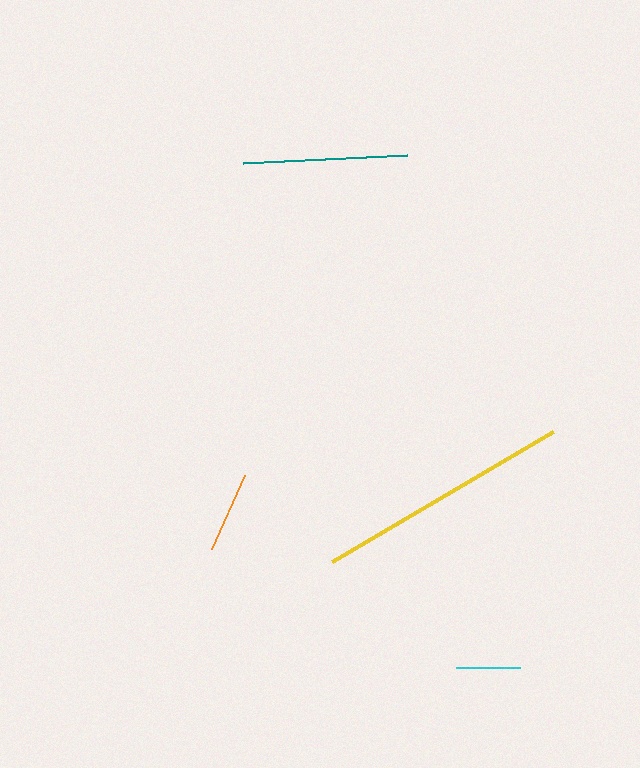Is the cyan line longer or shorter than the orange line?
The orange line is longer than the cyan line.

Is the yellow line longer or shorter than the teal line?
The yellow line is longer than the teal line.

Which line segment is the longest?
The yellow line is the longest at approximately 257 pixels.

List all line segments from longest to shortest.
From longest to shortest: yellow, teal, orange, cyan.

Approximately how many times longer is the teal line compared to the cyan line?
The teal line is approximately 2.6 times the length of the cyan line.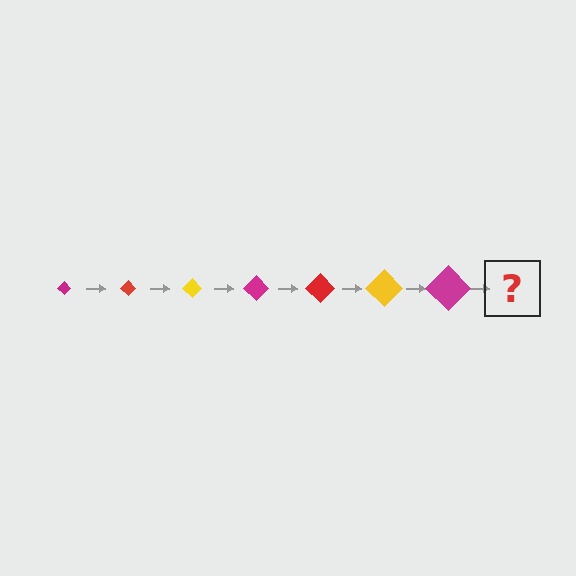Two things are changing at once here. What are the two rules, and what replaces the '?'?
The two rules are that the diamond grows larger each step and the color cycles through magenta, red, and yellow. The '?' should be a red diamond, larger than the previous one.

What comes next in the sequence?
The next element should be a red diamond, larger than the previous one.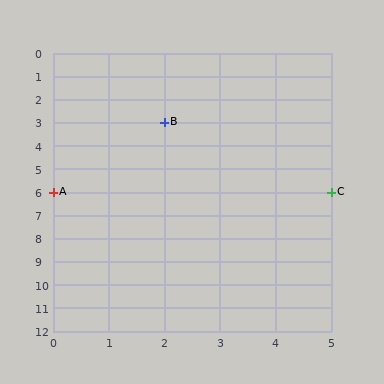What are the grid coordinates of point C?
Point C is at grid coordinates (5, 6).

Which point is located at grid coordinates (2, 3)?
Point B is at (2, 3).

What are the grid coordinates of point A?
Point A is at grid coordinates (0, 6).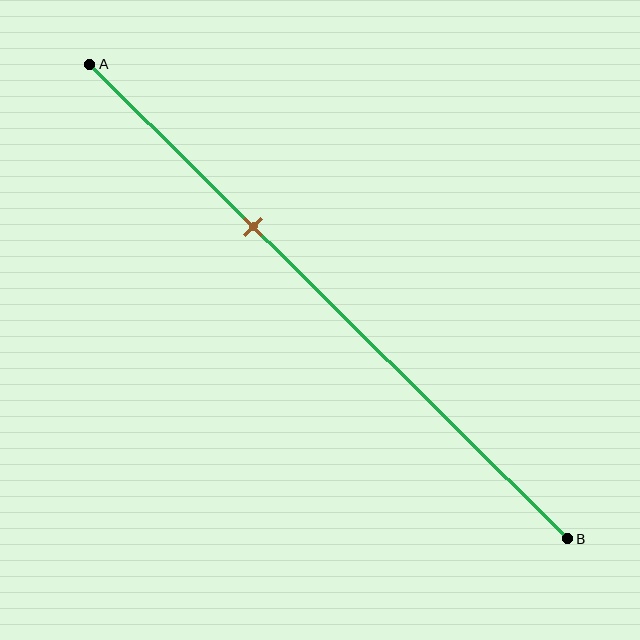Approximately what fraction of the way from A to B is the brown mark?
The brown mark is approximately 35% of the way from A to B.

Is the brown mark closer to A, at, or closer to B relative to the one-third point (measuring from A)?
The brown mark is approximately at the one-third point of segment AB.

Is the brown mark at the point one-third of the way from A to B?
Yes, the mark is approximately at the one-third point.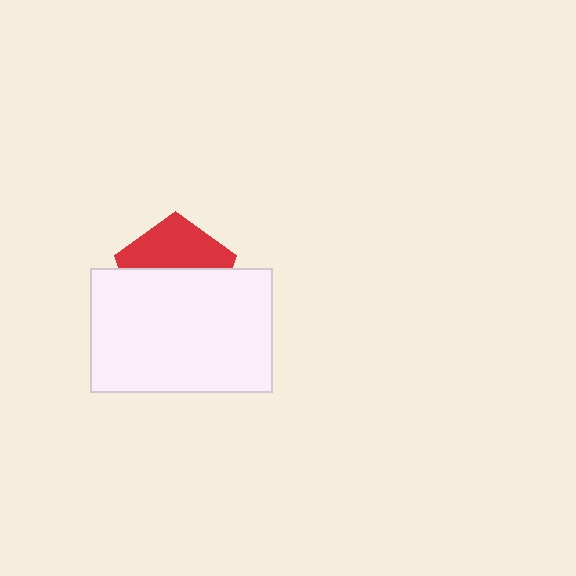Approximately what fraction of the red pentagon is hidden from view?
Roughly 58% of the red pentagon is hidden behind the white rectangle.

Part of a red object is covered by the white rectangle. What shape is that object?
It is a pentagon.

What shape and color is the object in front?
The object in front is a white rectangle.